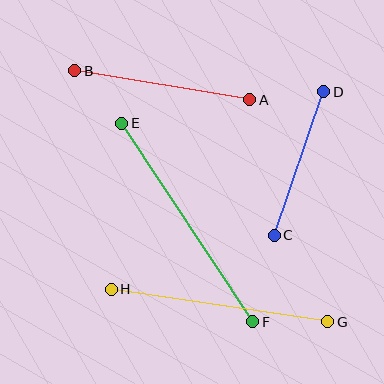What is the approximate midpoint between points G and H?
The midpoint is at approximately (219, 305) pixels.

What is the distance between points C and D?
The distance is approximately 152 pixels.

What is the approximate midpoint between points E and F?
The midpoint is at approximately (187, 222) pixels.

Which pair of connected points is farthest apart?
Points E and F are farthest apart.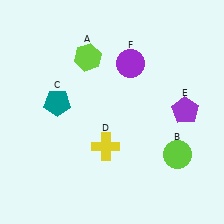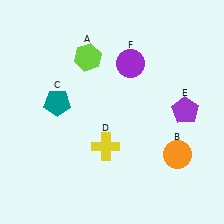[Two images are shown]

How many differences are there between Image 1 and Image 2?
There is 1 difference between the two images.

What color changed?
The circle (B) changed from lime in Image 1 to orange in Image 2.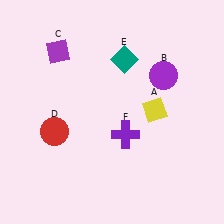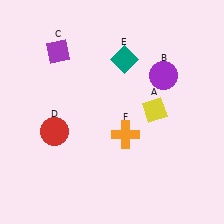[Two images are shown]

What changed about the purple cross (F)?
In Image 1, F is purple. In Image 2, it changed to orange.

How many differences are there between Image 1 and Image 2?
There is 1 difference between the two images.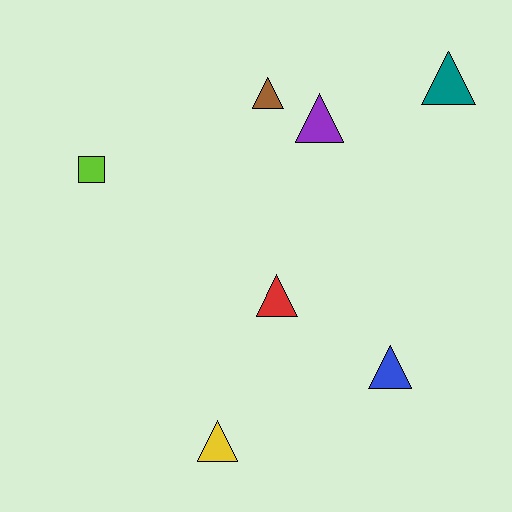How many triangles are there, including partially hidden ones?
There are 6 triangles.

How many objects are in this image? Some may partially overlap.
There are 7 objects.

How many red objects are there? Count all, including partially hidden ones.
There is 1 red object.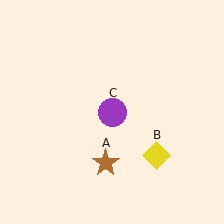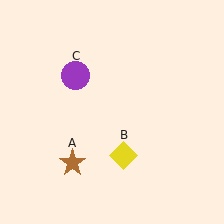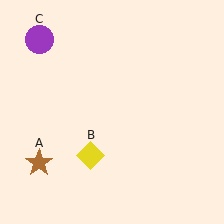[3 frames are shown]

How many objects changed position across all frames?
3 objects changed position: brown star (object A), yellow diamond (object B), purple circle (object C).